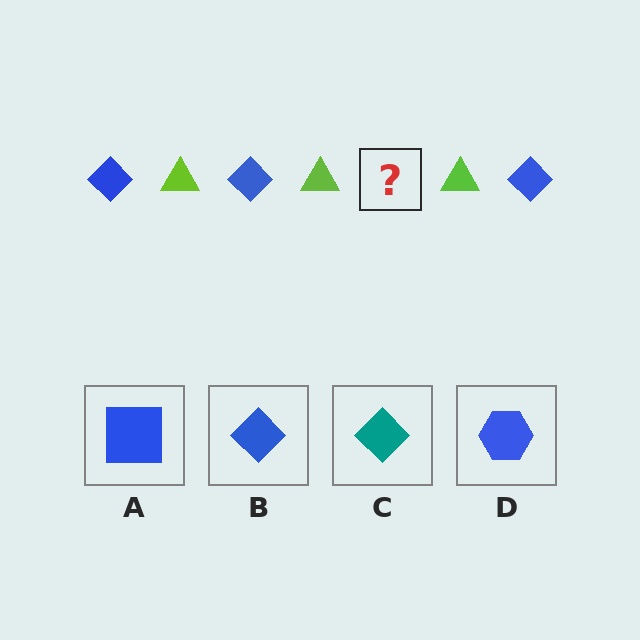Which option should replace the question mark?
Option B.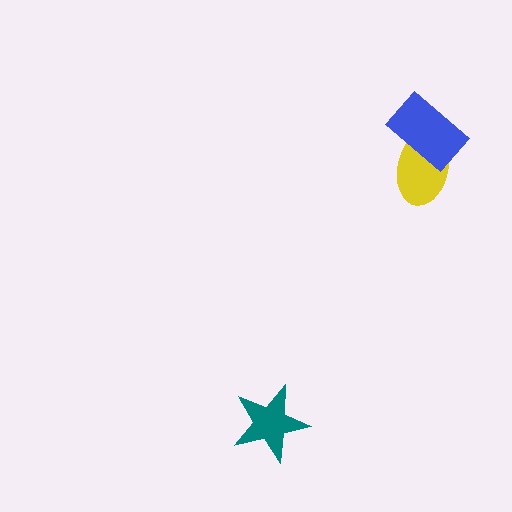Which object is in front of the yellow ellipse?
The blue rectangle is in front of the yellow ellipse.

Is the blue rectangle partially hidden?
No, no other shape covers it.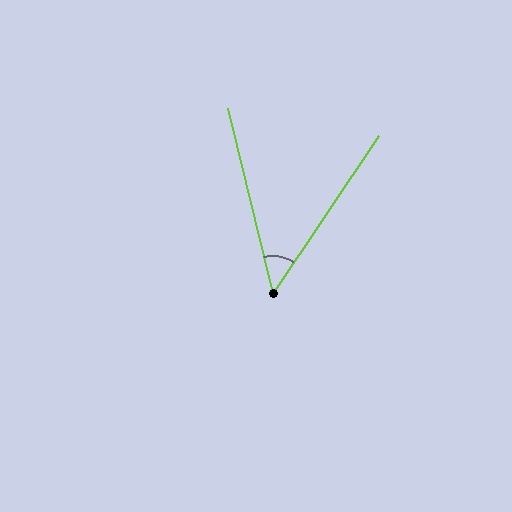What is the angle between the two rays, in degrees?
Approximately 48 degrees.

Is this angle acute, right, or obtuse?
It is acute.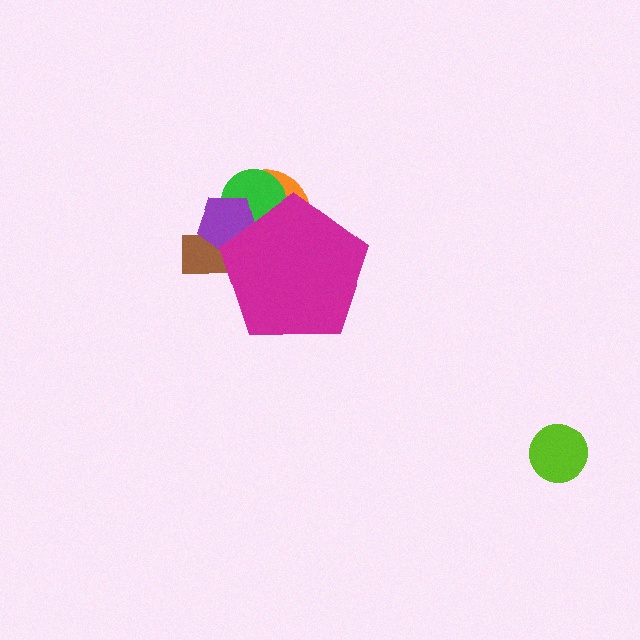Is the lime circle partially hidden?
No, the lime circle is fully visible.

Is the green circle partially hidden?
Yes, the green circle is partially hidden behind the magenta pentagon.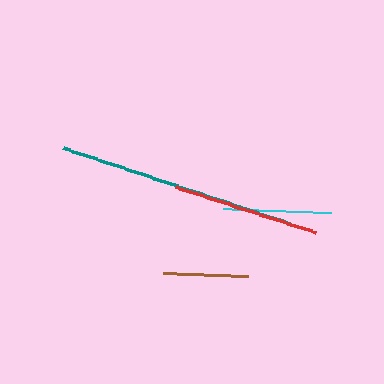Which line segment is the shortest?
The brown line is the shortest at approximately 84 pixels.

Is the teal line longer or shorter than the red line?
The teal line is longer than the red line.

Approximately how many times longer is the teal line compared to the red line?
The teal line is approximately 1.6 times the length of the red line.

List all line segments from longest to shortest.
From longest to shortest: teal, red, cyan, brown.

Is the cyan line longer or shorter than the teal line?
The teal line is longer than the cyan line.